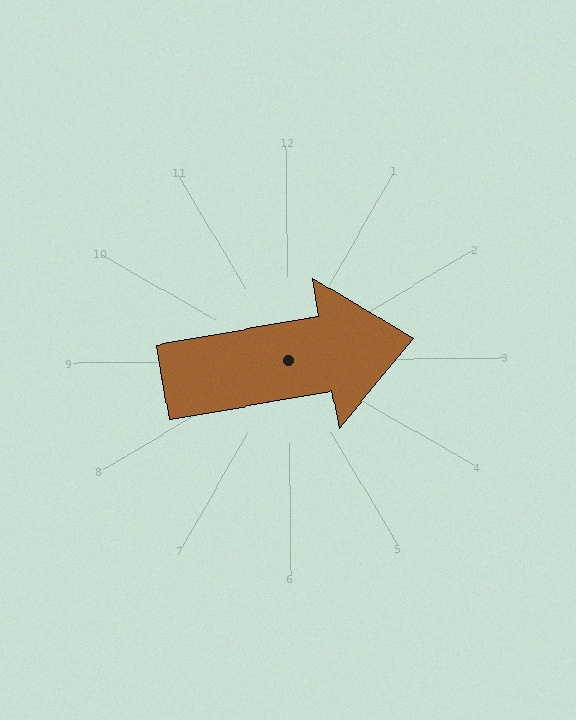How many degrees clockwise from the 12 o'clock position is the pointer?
Approximately 81 degrees.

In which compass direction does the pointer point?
East.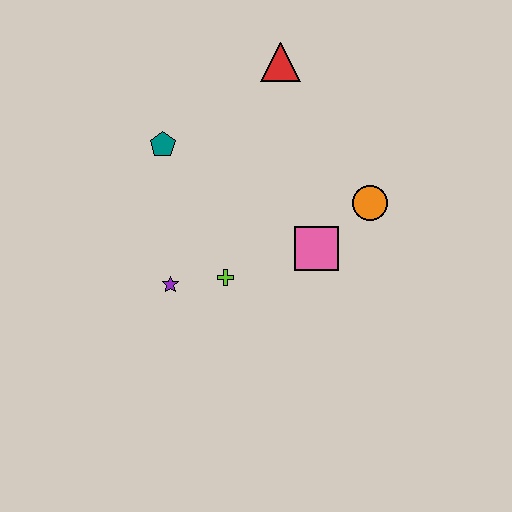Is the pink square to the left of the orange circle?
Yes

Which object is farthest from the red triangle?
The purple star is farthest from the red triangle.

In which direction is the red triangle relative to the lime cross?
The red triangle is above the lime cross.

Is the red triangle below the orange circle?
No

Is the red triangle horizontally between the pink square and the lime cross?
Yes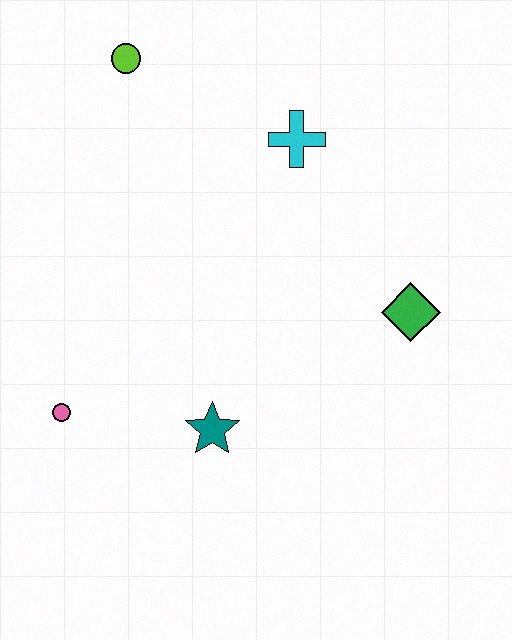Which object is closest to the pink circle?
The teal star is closest to the pink circle.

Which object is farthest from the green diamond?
The lime circle is farthest from the green diamond.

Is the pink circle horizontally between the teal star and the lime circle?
No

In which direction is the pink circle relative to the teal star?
The pink circle is to the left of the teal star.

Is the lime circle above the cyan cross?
Yes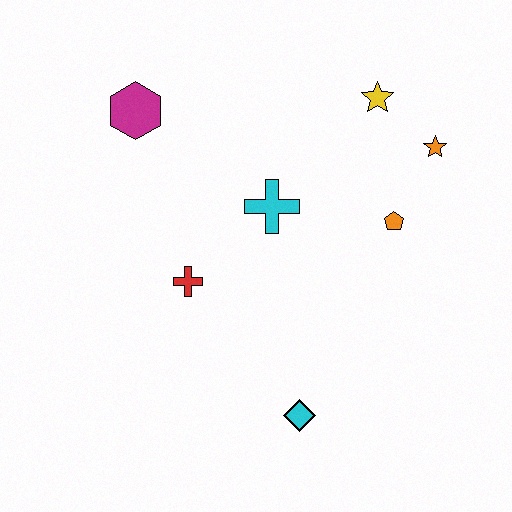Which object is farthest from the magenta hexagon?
The cyan diamond is farthest from the magenta hexagon.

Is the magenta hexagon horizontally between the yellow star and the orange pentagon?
No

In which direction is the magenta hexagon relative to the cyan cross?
The magenta hexagon is to the left of the cyan cross.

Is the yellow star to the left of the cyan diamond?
No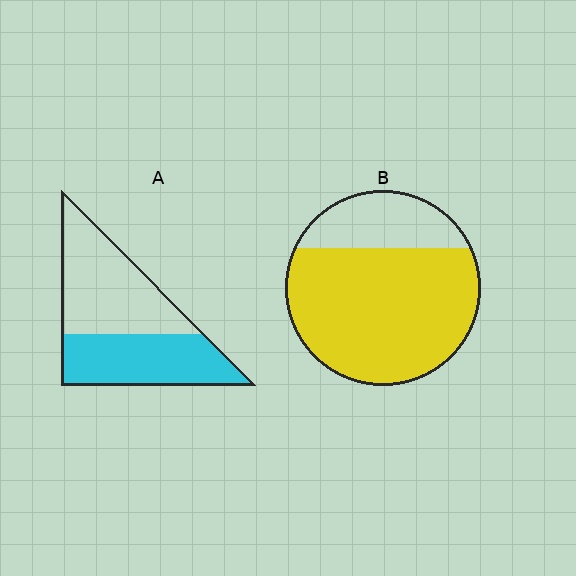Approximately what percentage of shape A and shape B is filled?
A is approximately 45% and B is approximately 75%.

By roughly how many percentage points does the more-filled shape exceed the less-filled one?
By roughly 30 percentage points (B over A).